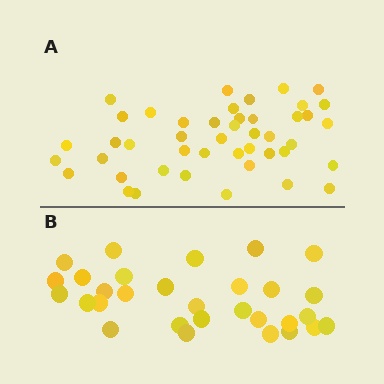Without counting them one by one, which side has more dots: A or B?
Region A (the top region) has more dots.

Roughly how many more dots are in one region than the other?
Region A has approximately 15 more dots than region B.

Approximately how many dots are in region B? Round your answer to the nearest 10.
About 30 dots.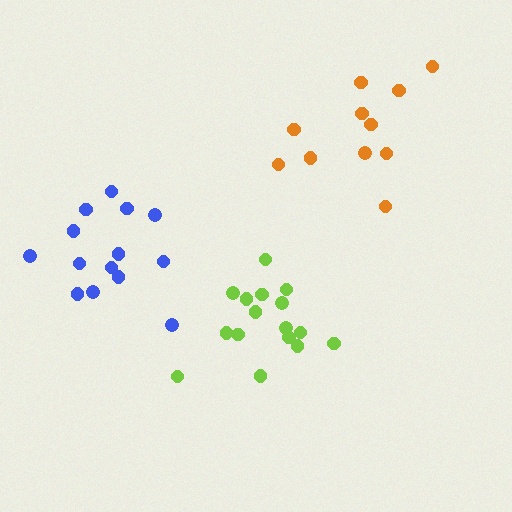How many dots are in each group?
Group 1: 14 dots, Group 2: 11 dots, Group 3: 16 dots (41 total).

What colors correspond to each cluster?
The clusters are colored: blue, orange, lime.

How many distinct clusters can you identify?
There are 3 distinct clusters.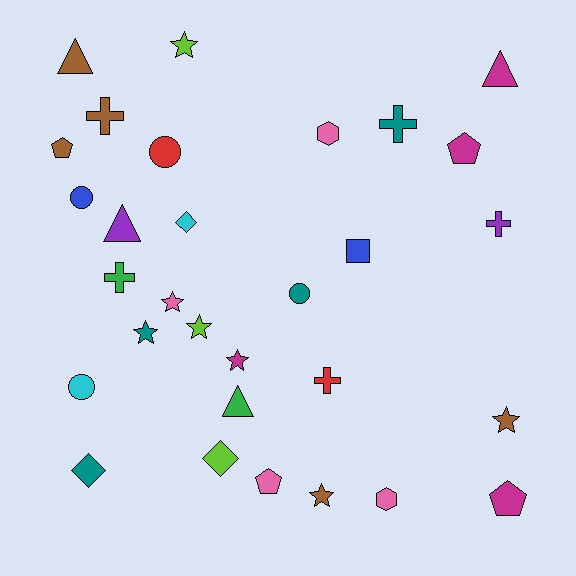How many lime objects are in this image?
There are 3 lime objects.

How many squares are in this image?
There is 1 square.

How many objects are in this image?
There are 30 objects.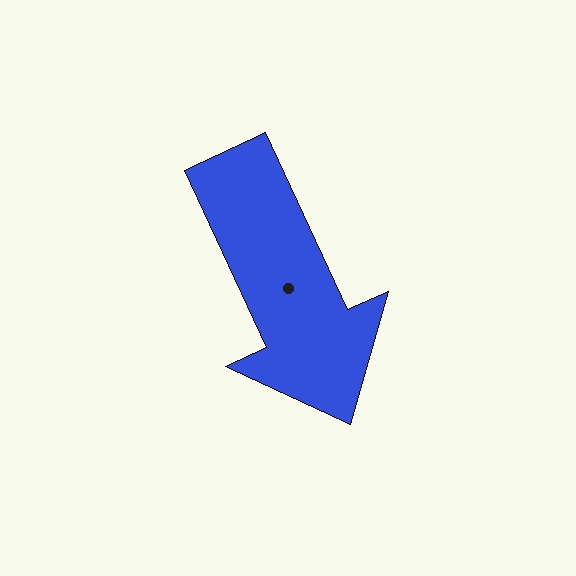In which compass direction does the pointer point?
Southeast.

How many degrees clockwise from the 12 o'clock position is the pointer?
Approximately 155 degrees.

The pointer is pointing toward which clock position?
Roughly 5 o'clock.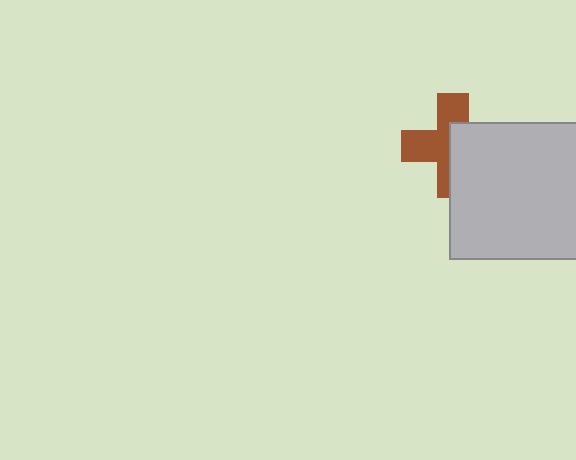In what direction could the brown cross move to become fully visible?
The brown cross could move left. That would shift it out from behind the light gray square entirely.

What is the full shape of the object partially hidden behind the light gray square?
The partially hidden object is a brown cross.